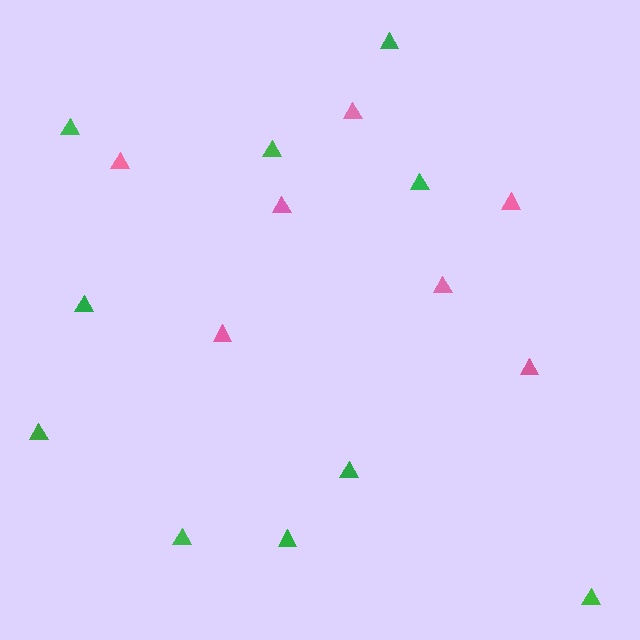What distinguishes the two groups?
There are 2 groups: one group of green triangles (10) and one group of pink triangles (7).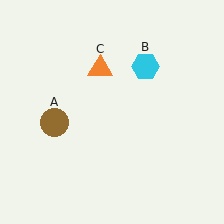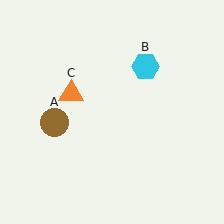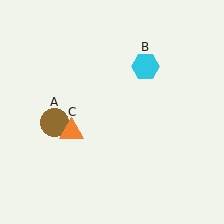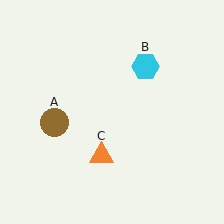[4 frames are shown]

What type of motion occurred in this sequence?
The orange triangle (object C) rotated counterclockwise around the center of the scene.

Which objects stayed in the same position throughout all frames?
Brown circle (object A) and cyan hexagon (object B) remained stationary.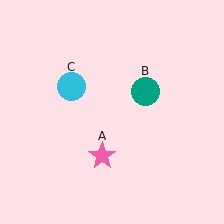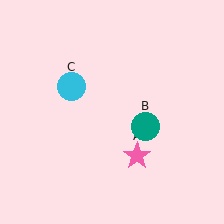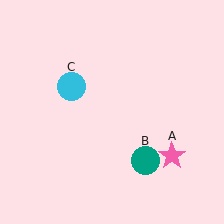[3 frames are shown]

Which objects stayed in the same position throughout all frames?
Cyan circle (object C) remained stationary.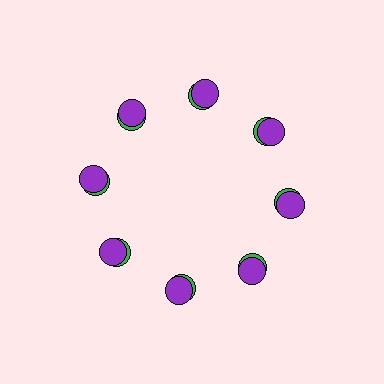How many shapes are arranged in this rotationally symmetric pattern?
There are 16 shapes, arranged in 8 groups of 2.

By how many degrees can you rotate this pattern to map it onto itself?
The pattern maps onto itself every 45 degrees of rotation.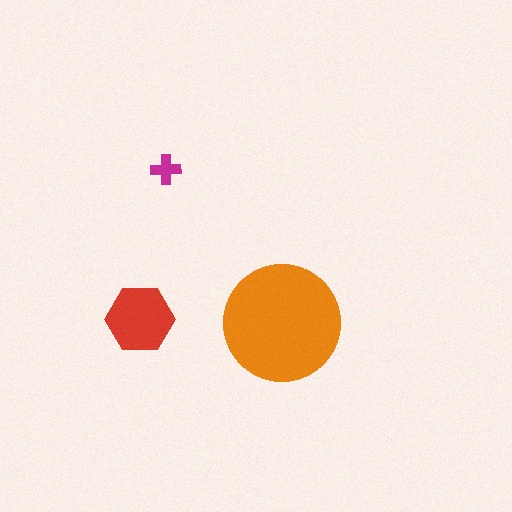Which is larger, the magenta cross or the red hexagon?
The red hexagon.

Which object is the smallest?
The magenta cross.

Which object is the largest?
The orange circle.